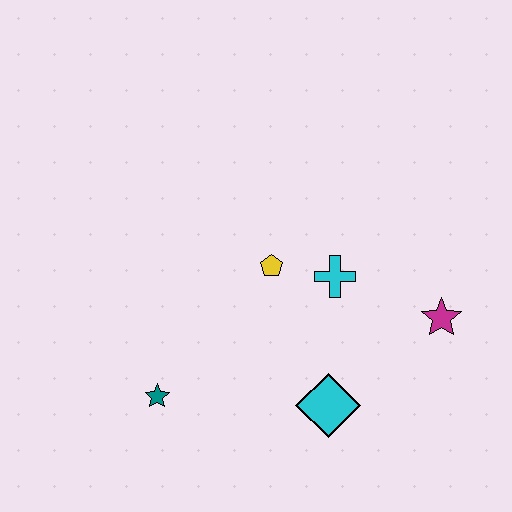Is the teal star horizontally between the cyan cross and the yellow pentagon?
No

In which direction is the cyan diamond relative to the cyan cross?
The cyan diamond is below the cyan cross.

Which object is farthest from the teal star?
The magenta star is farthest from the teal star.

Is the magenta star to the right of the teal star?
Yes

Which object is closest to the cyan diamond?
The cyan cross is closest to the cyan diamond.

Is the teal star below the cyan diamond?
No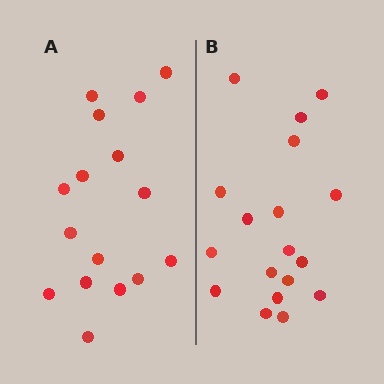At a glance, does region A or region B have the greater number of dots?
Region B (the right region) has more dots.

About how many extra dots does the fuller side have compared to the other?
Region B has just a few more — roughly 2 or 3 more dots than region A.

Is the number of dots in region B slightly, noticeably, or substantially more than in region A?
Region B has only slightly more — the two regions are fairly close. The ratio is roughly 1.1 to 1.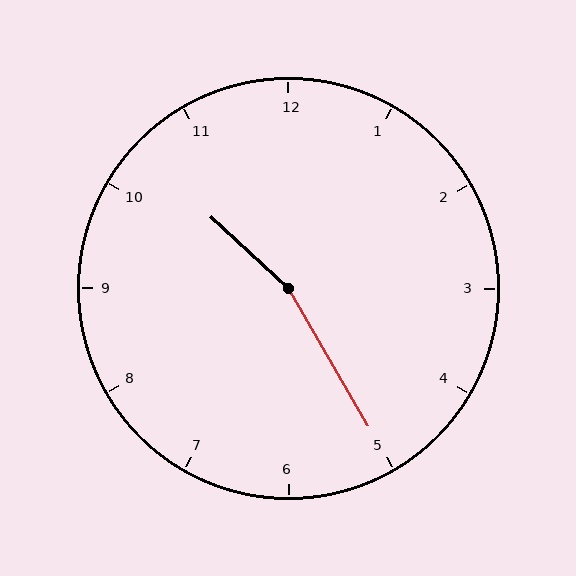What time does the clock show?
10:25.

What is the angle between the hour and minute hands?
Approximately 162 degrees.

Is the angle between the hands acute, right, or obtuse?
It is obtuse.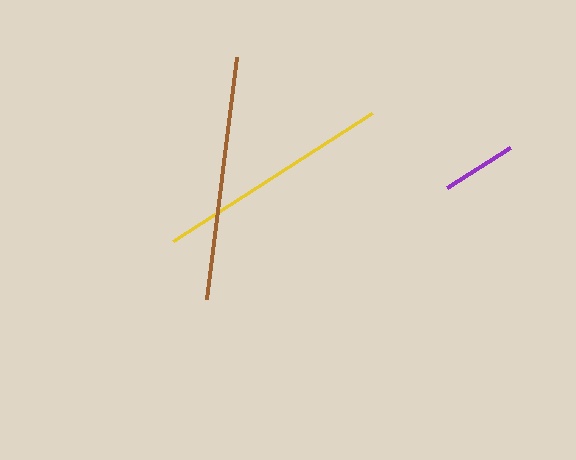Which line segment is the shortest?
The purple line is the shortest at approximately 74 pixels.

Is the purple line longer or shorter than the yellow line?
The yellow line is longer than the purple line.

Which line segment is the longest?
The brown line is the longest at approximately 245 pixels.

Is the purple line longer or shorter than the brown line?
The brown line is longer than the purple line.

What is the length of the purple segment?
The purple segment is approximately 74 pixels long.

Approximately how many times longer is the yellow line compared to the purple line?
The yellow line is approximately 3.2 times the length of the purple line.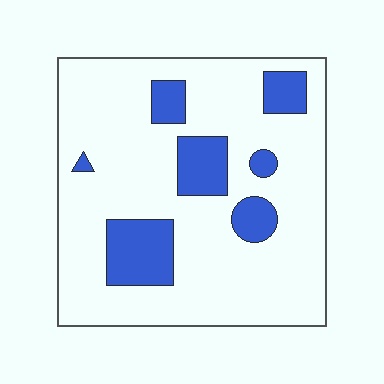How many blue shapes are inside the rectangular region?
7.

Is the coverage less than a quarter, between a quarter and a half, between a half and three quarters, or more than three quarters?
Less than a quarter.